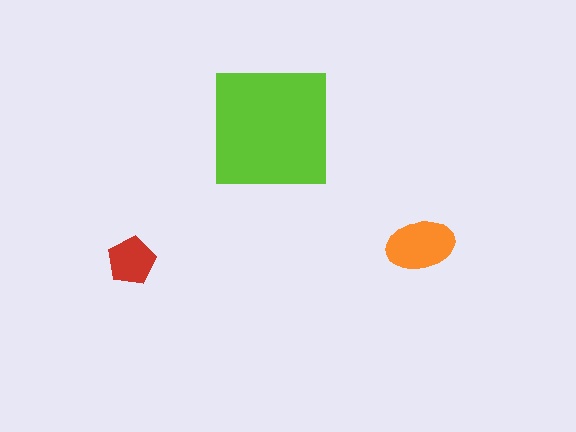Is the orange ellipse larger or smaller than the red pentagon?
Larger.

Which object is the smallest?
The red pentagon.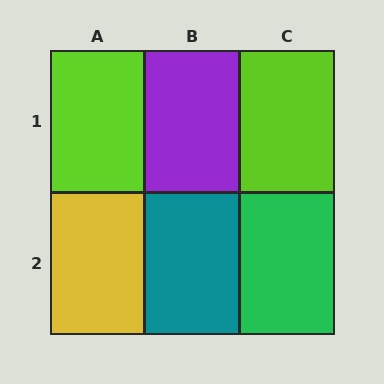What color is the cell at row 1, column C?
Lime.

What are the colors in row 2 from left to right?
Yellow, teal, green.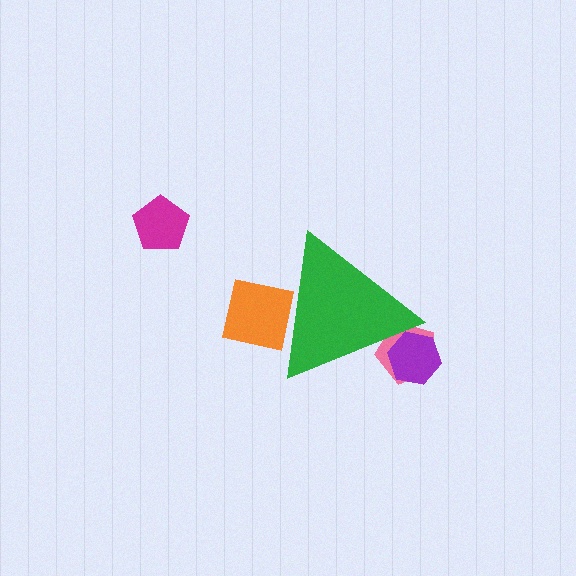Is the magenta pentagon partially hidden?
No, the magenta pentagon is fully visible.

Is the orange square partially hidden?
Yes, the orange square is partially hidden behind the green triangle.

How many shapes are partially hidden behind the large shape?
3 shapes are partially hidden.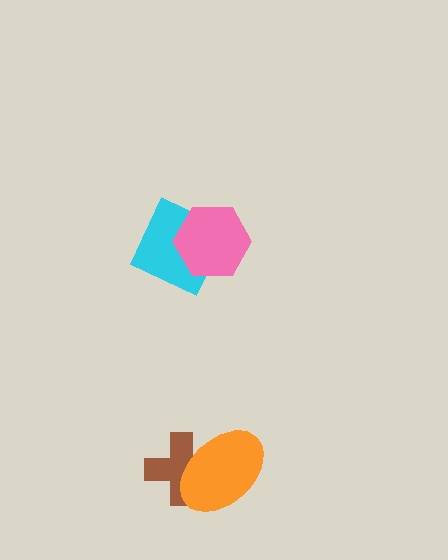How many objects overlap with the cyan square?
1 object overlaps with the cyan square.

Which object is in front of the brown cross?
The orange ellipse is in front of the brown cross.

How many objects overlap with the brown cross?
1 object overlaps with the brown cross.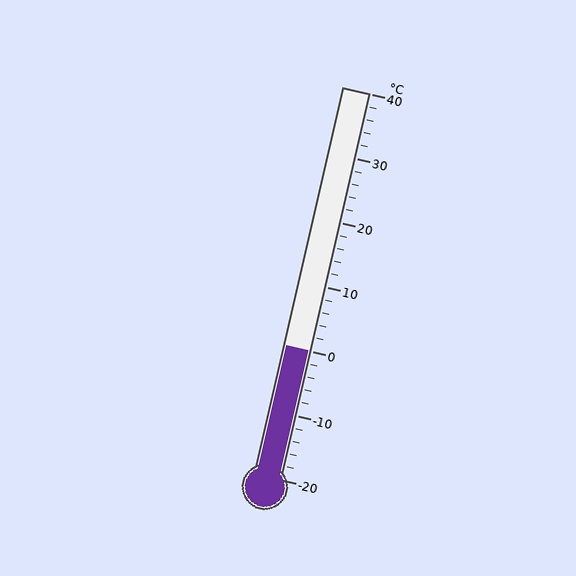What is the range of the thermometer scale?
The thermometer scale ranges from -20°C to 40°C.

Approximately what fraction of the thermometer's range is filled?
The thermometer is filled to approximately 35% of its range.